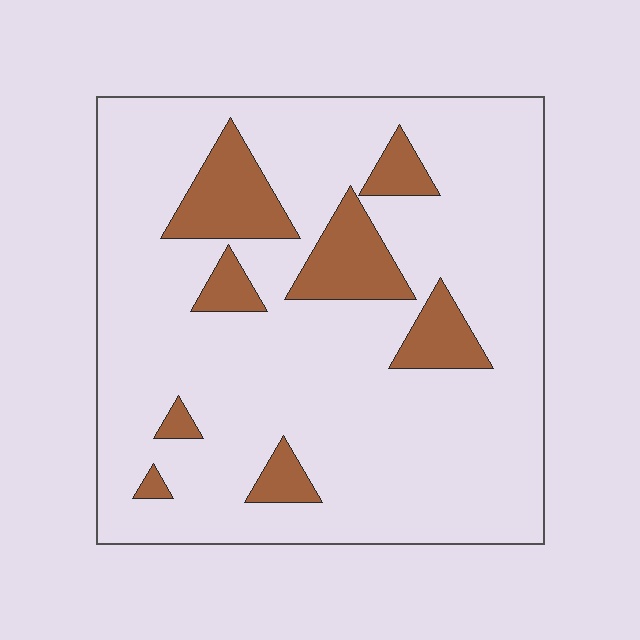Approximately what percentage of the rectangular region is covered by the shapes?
Approximately 15%.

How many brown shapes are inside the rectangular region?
8.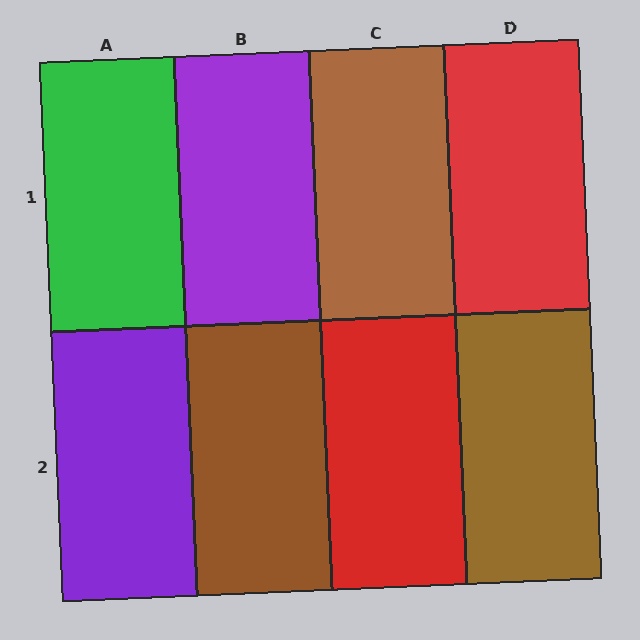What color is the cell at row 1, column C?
Brown.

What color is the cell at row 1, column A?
Green.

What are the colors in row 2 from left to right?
Purple, brown, red, brown.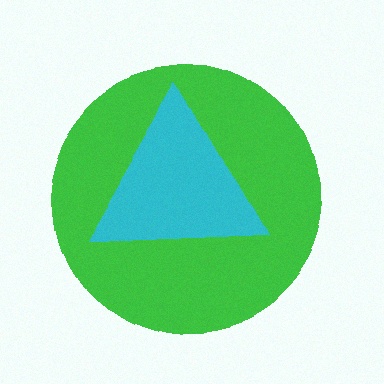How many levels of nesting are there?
2.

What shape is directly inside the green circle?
The cyan triangle.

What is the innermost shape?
The cyan triangle.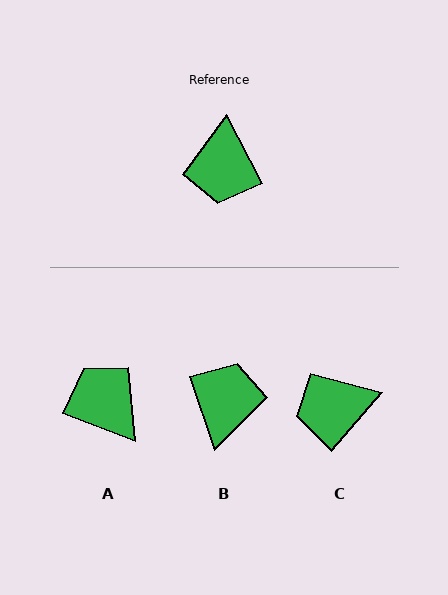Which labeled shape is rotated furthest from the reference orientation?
B, about 171 degrees away.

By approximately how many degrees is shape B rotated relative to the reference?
Approximately 171 degrees counter-clockwise.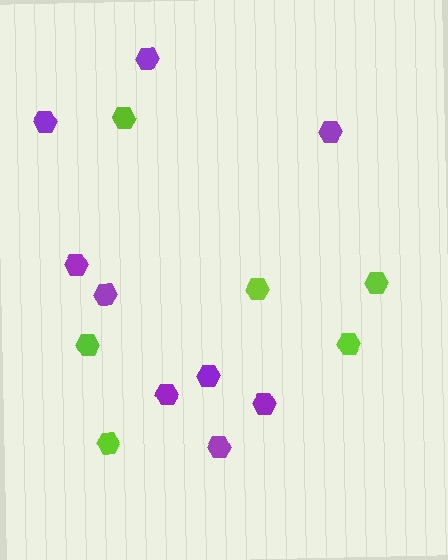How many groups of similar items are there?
There are 2 groups: one group of purple hexagons (9) and one group of lime hexagons (6).